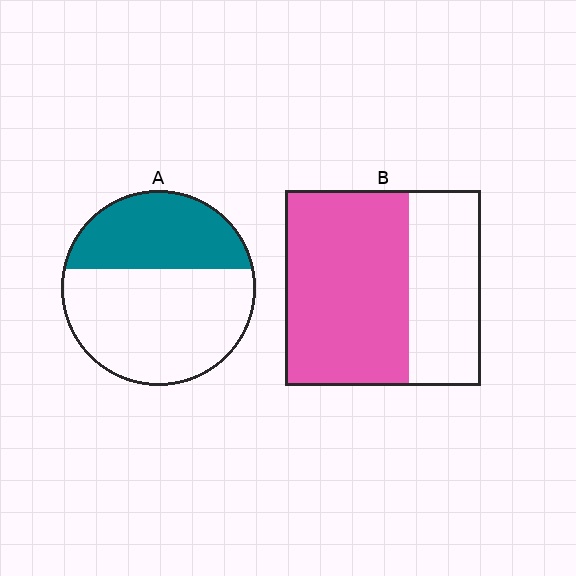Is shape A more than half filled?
No.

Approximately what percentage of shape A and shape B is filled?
A is approximately 40% and B is approximately 65%.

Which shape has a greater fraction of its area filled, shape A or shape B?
Shape B.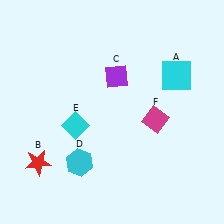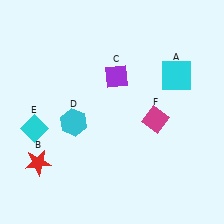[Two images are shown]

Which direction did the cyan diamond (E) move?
The cyan diamond (E) moved left.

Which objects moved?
The objects that moved are: the cyan hexagon (D), the cyan diamond (E).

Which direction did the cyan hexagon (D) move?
The cyan hexagon (D) moved up.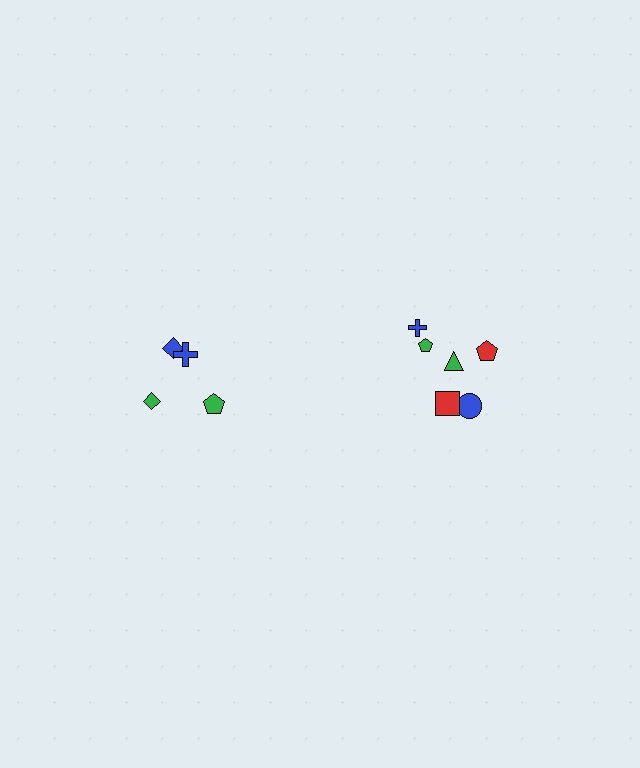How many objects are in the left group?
There are 4 objects.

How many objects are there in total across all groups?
There are 10 objects.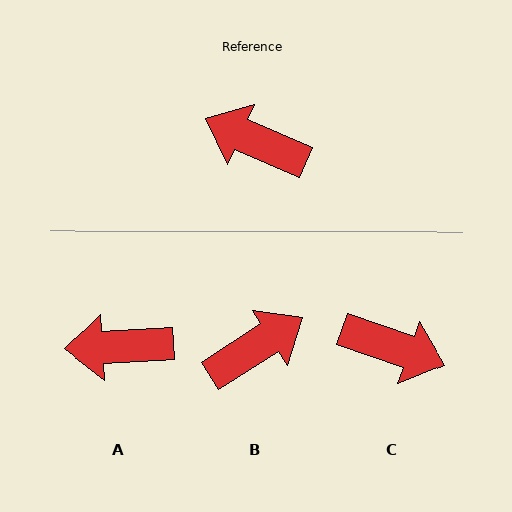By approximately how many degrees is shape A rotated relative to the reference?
Approximately 27 degrees counter-clockwise.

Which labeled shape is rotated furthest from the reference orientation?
C, about 176 degrees away.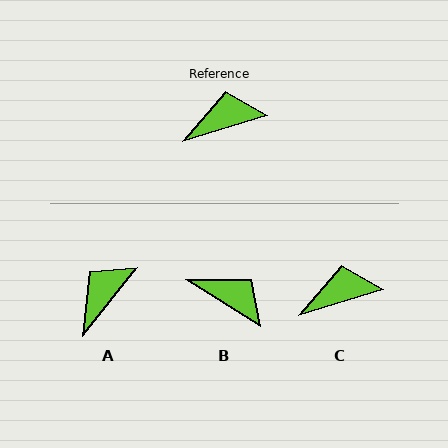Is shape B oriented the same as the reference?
No, it is off by about 49 degrees.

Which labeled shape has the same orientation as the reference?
C.